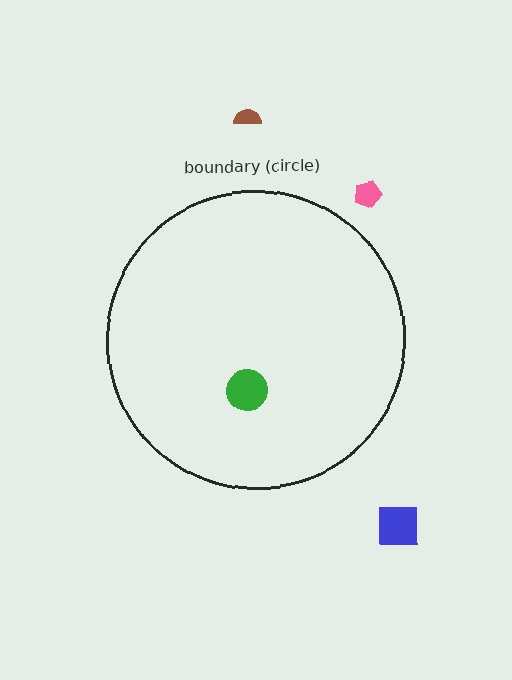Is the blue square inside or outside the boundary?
Outside.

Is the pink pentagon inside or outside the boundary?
Outside.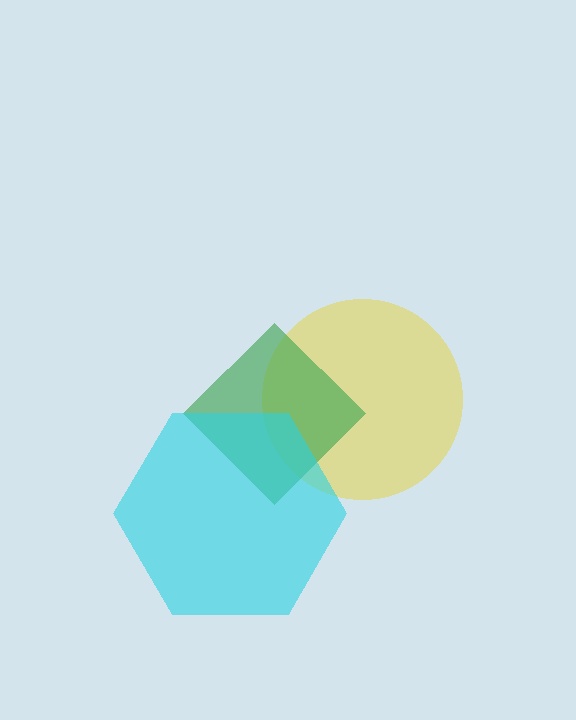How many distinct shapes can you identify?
There are 3 distinct shapes: a yellow circle, a green diamond, a cyan hexagon.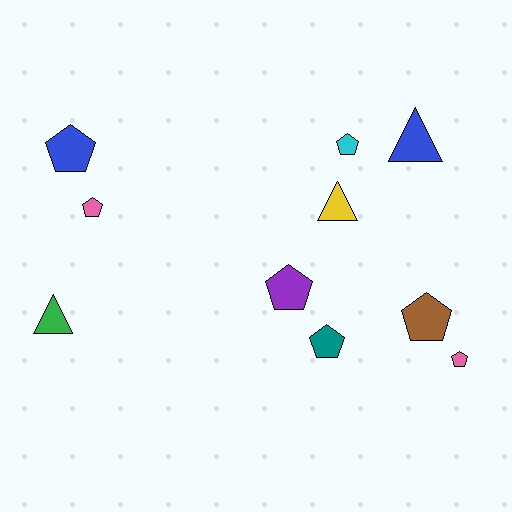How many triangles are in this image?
There are 3 triangles.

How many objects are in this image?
There are 10 objects.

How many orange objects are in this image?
There are no orange objects.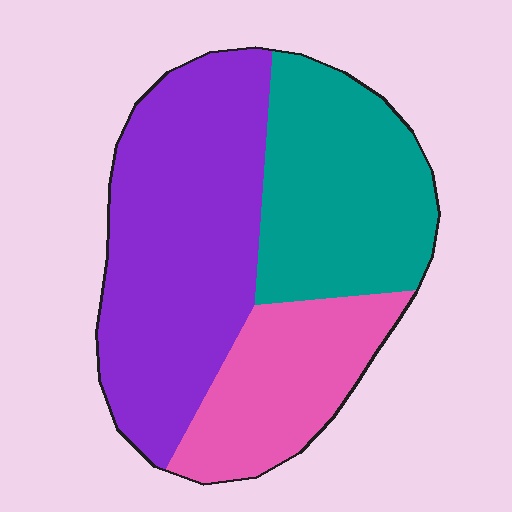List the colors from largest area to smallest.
From largest to smallest: purple, teal, pink.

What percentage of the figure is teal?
Teal takes up between a quarter and a half of the figure.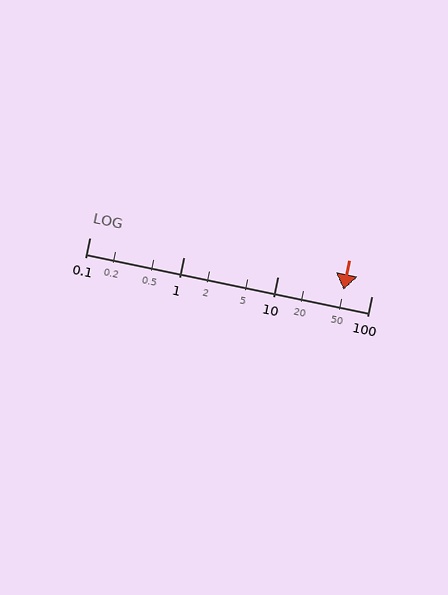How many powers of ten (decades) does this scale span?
The scale spans 3 decades, from 0.1 to 100.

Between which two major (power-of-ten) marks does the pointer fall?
The pointer is between 10 and 100.